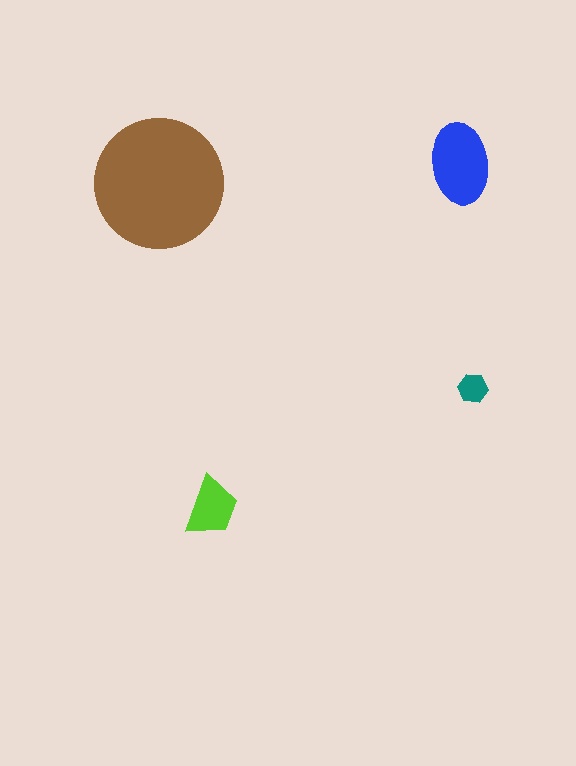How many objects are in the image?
There are 4 objects in the image.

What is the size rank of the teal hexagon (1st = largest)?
4th.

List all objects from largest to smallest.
The brown circle, the blue ellipse, the lime trapezoid, the teal hexagon.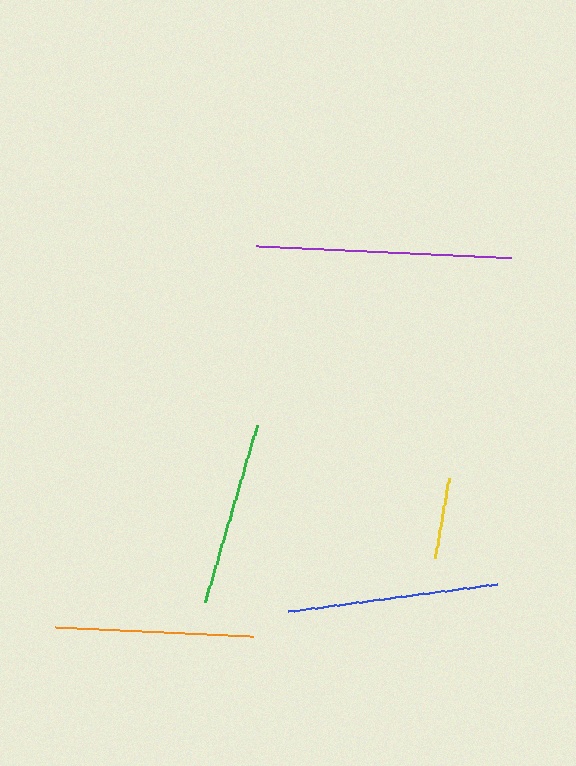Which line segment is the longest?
The purple line is the longest at approximately 255 pixels.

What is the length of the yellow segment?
The yellow segment is approximately 82 pixels long.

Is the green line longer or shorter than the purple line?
The purple line is longer than the green line.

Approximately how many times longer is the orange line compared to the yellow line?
The orange line is approximately 2.4 times the length of the yellow line.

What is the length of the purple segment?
The purple segment is approximately 255 pixels long.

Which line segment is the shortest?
The yellow line is the shortest at approximately 82 pixels.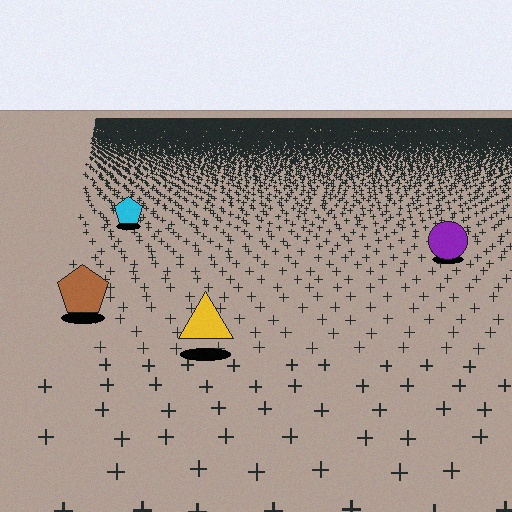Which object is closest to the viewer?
The yellow triangle is closest. The texture marks near it are larger and more spread out.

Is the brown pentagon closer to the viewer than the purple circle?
Yes. The brown pentagon is closer — you can tell from the texture gradient: the ground texture is coarser near it.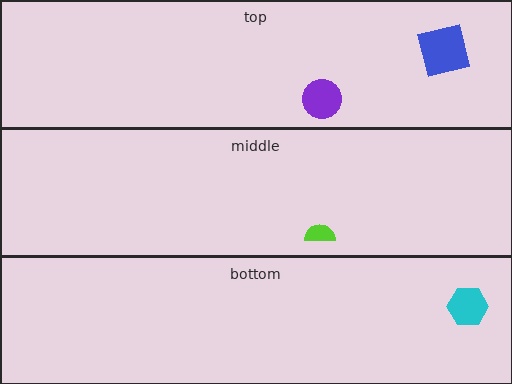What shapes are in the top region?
The blue square, the purple circle.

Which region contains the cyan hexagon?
The bottom region.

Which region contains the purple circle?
The top region.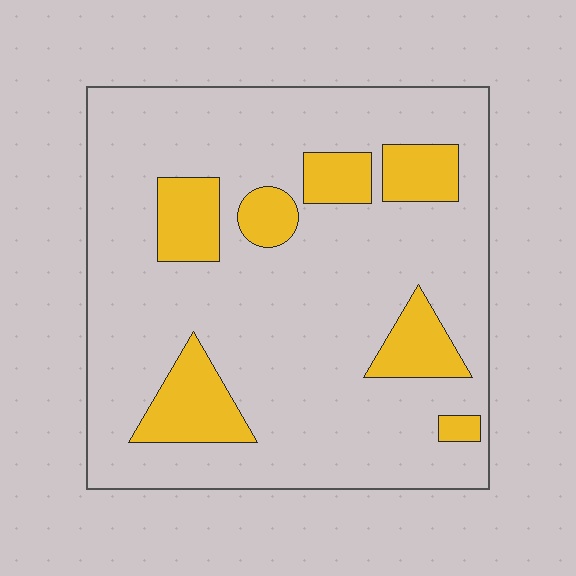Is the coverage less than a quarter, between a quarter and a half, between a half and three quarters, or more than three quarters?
Less than a quarter.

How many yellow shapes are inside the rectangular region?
7.